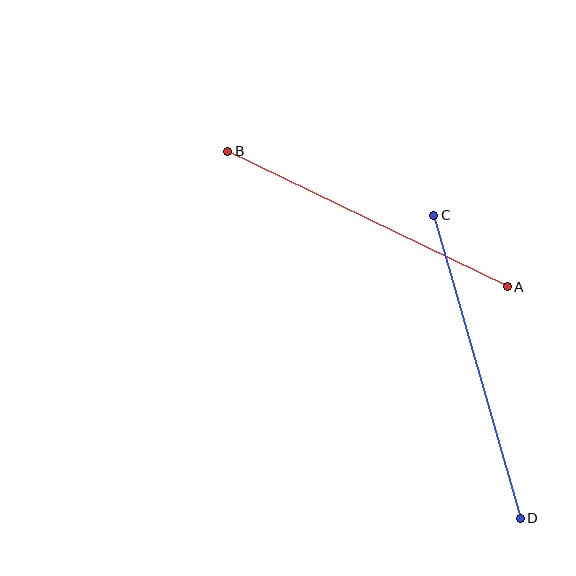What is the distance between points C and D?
The distance is approximately 315 pixels.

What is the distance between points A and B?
The distance is approximately 311 pixels.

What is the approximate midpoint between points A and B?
The midpoint is at approximately (367, 219) pixels.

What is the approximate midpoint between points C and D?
The midpoint is at approximately (477, 367) pixels.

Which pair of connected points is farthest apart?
Points C and D are farthest apart.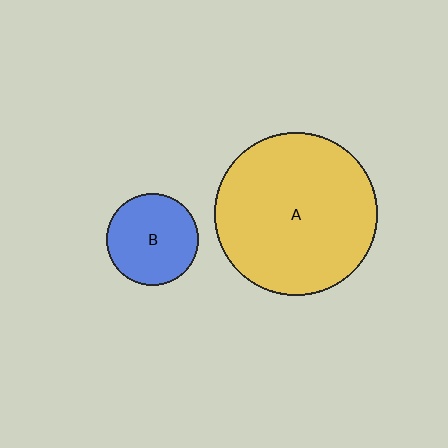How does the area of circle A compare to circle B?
Approximately 3.2 times.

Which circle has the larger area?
Circle A (yellow).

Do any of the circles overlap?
No, none of the circles overlap.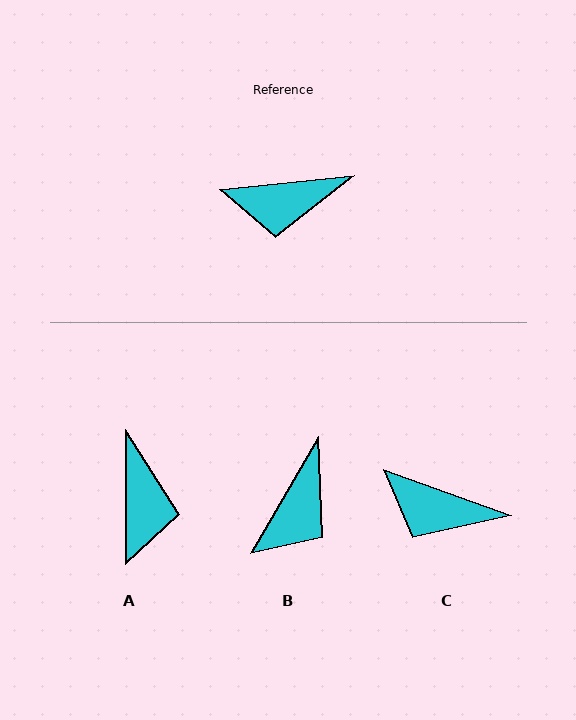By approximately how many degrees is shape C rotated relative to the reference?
Approximately 26 degrees clockwise.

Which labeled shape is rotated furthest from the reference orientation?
A, about 84 degrees away.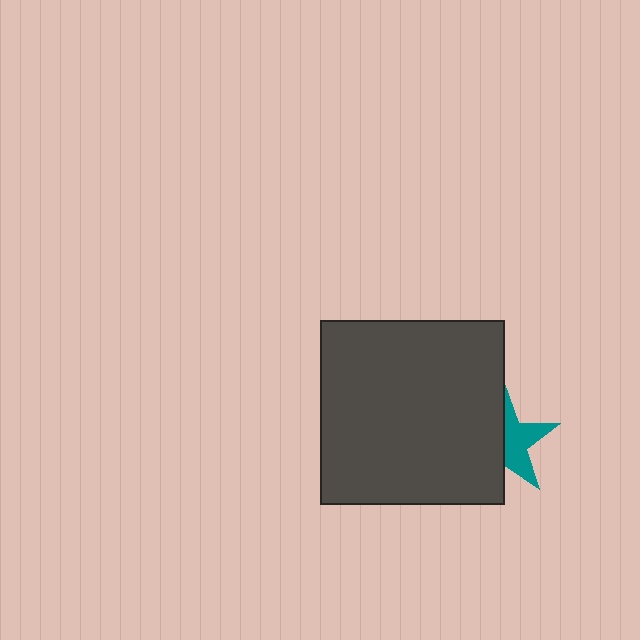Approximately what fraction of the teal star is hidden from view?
Roughly 52% of the teal star is hidden behind the dark gray square.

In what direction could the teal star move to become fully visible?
The teal star could move right. That would shift it out from behind the dark gray square entirely.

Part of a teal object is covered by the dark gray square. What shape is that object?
It is a star.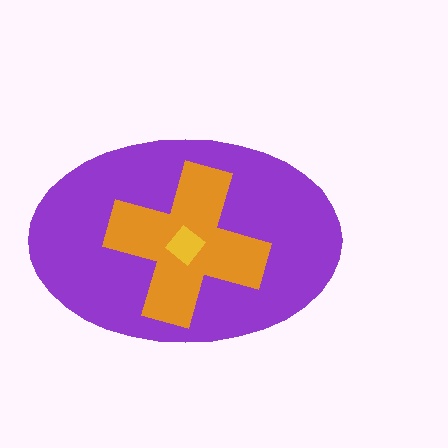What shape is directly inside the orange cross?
The yellow diamond.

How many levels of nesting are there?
3.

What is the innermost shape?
The yellow diamond.